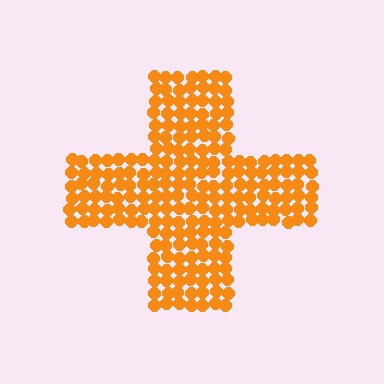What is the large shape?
The large shape is a cross.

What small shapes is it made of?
It is made of small circles.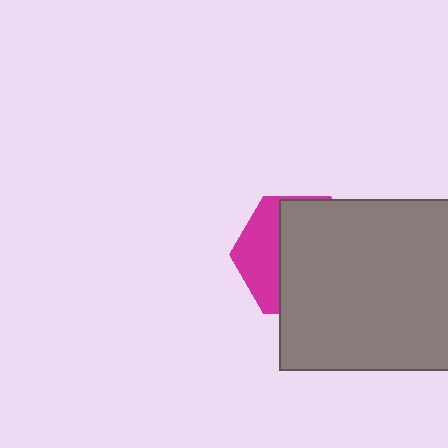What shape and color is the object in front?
The object in front is a gray square.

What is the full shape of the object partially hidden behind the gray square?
The partially hidden object is a magenta hexagon.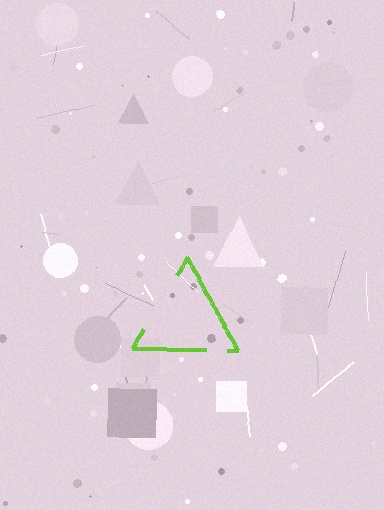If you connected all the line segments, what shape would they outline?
They would outline a triangle.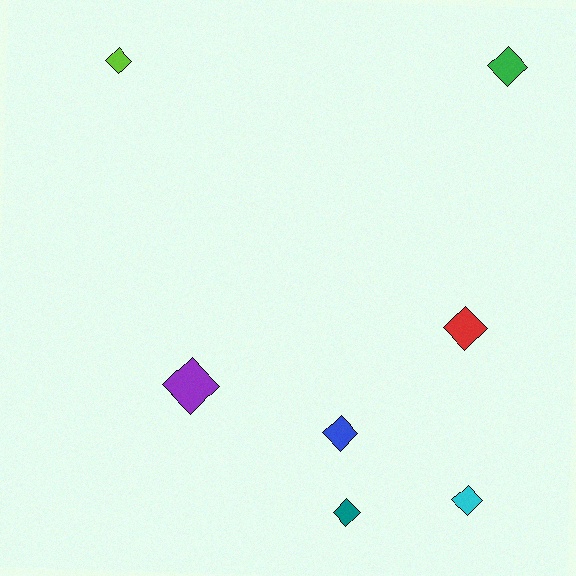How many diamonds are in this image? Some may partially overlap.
There are 7 diamonds.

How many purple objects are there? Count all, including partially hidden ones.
There is 1 purple object.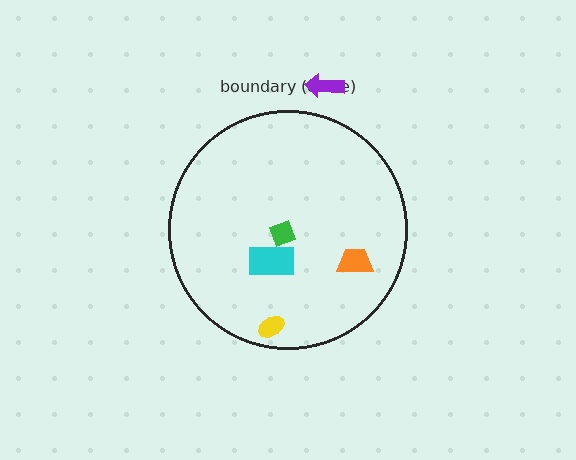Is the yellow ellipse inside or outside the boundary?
Inside.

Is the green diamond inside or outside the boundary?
Inside.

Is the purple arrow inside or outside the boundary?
Outside.